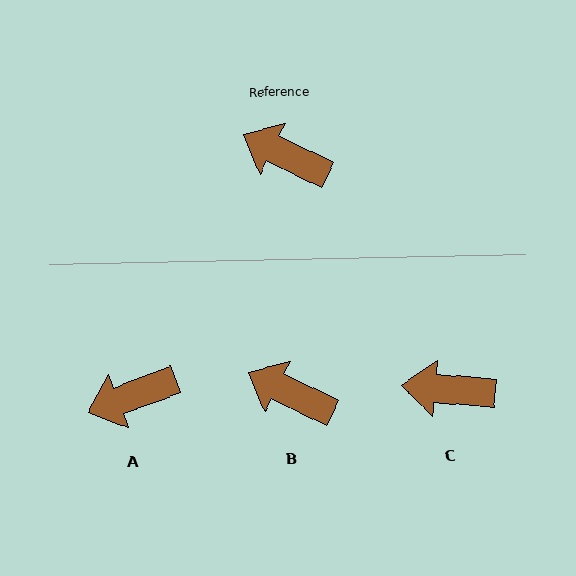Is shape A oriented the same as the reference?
No, it is off by about 47 degrees.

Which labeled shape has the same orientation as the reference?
B.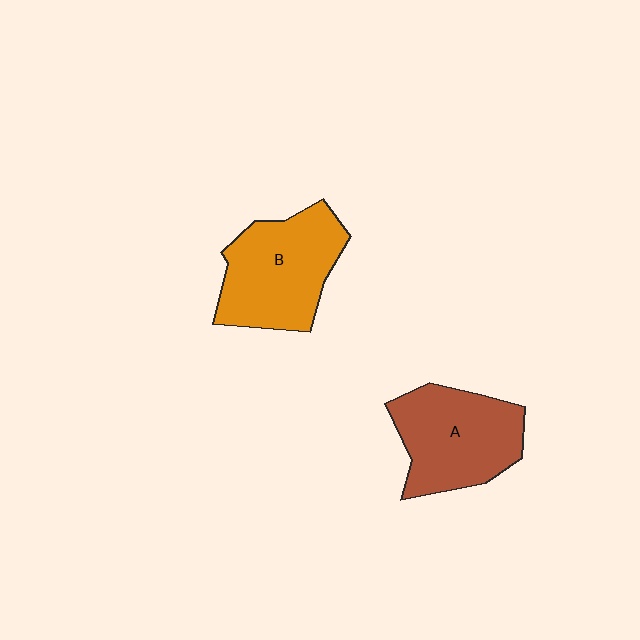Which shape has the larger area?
Shape B (orange).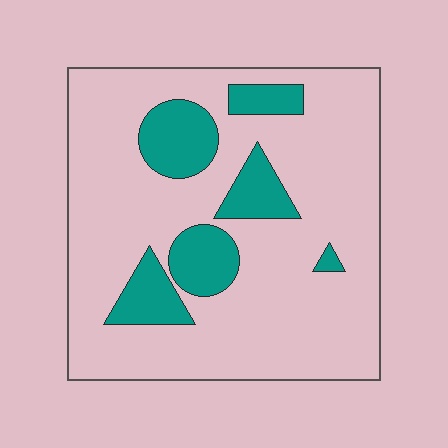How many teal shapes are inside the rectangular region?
6.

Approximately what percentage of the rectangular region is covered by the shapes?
Approximately 20%.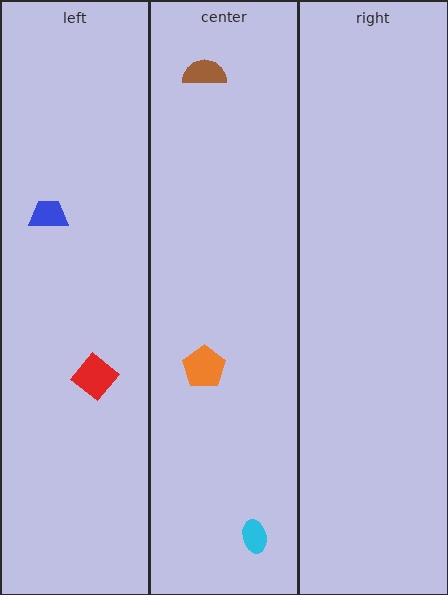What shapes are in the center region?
The brown semicircle, the orange pentagon, the cyan ellipse.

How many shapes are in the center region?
3.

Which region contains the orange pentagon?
The center region.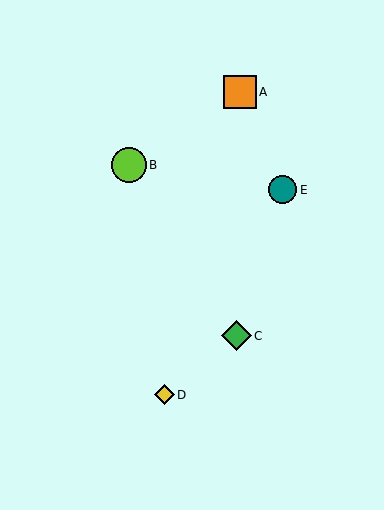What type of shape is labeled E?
Shape E is a teal circle.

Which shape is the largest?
The lime circle (labeled B) is the largest.